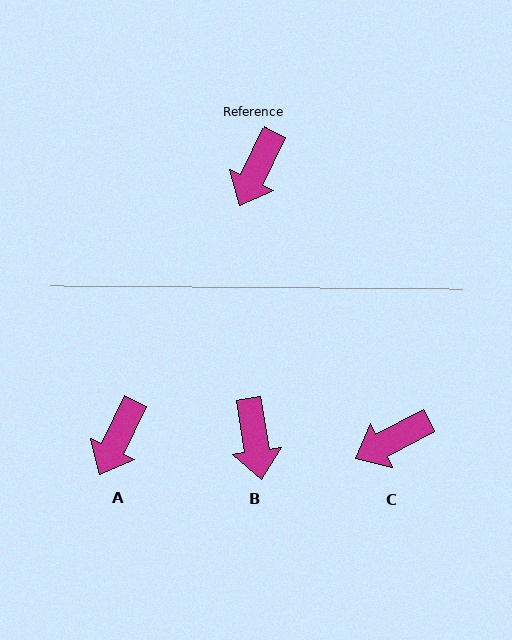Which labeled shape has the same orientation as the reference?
A.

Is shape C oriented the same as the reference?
No, it is off by about 37 degrees.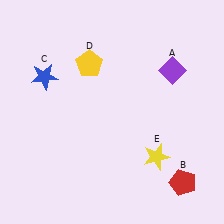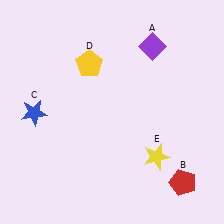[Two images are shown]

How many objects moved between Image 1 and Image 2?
2 objects moved between the two images.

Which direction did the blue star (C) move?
The blue star (C) moved down.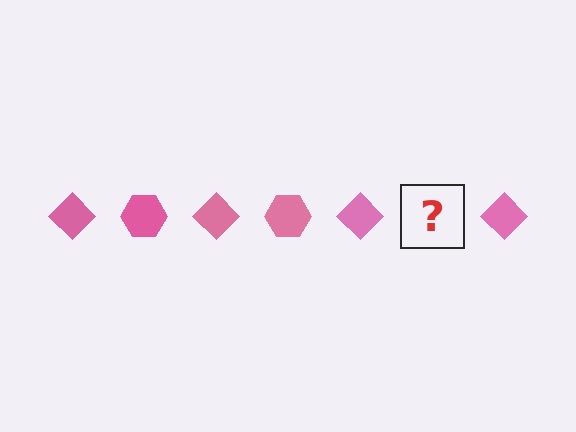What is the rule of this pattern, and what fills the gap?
The rule is that the pattern cycles through diamond, hexagon shapes in pink. The gap should be filled with a pink hexagon.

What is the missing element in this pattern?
The missing element is a pink hexagon.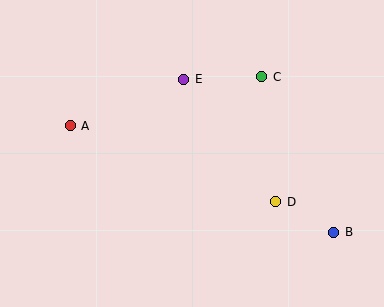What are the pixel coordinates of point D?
Point D is at (276, 202).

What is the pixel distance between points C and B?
The distance between C and B is 171 pixels.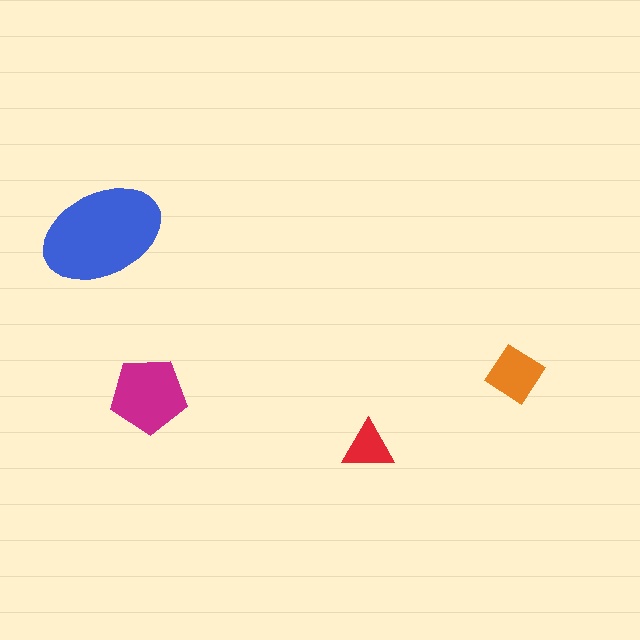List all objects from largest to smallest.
The blue ellipse, the magenta pentagon, the orange diamond, the red triangle.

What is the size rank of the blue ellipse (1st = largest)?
1st.